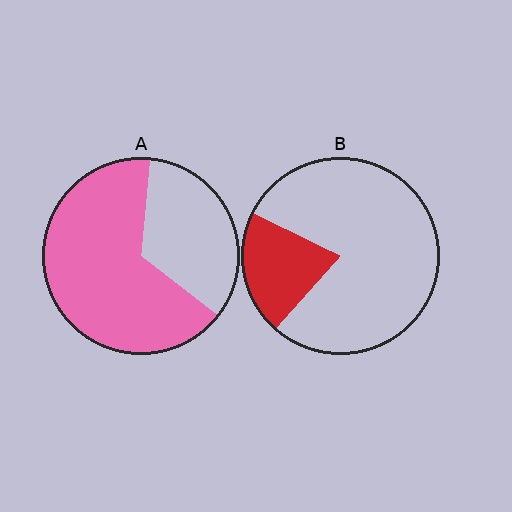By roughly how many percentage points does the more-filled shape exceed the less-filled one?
By roughly 45 percentage points (A over B).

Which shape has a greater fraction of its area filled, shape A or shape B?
Shape A.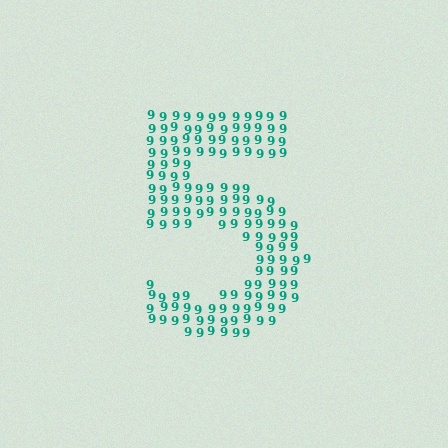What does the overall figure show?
The overall figure shows the digit 5.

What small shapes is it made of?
It is made of small digit 9's.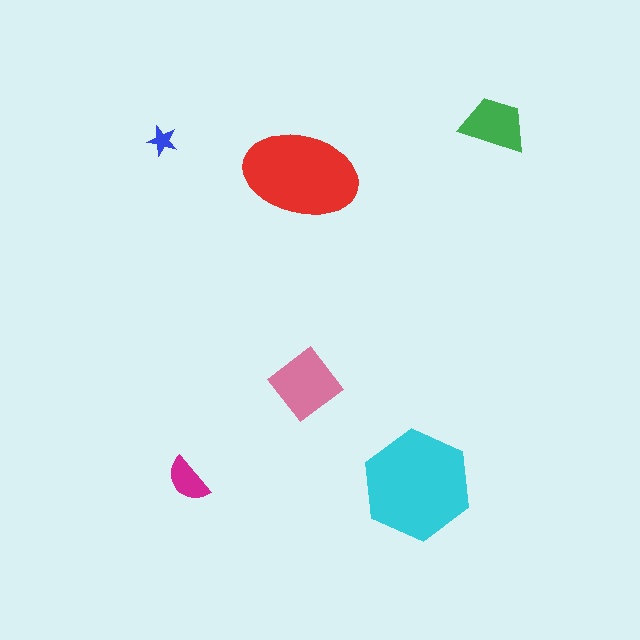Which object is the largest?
The cyan hexagon.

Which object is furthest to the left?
The blue star is leftmost.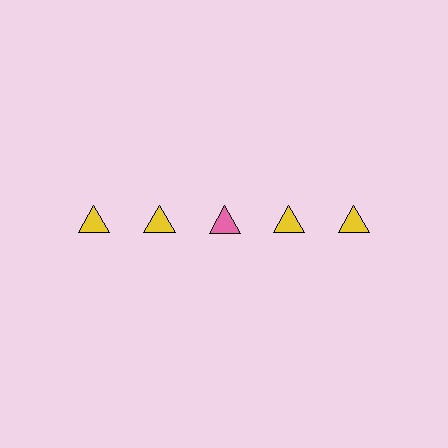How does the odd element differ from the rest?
It has a different color: pink instead of yellow.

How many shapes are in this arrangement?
There are 5 shapes arranged in a grid pattern.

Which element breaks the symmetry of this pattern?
The pink triangle in the top row, center column breaks the symmetry. All other shapes are yellow triangles.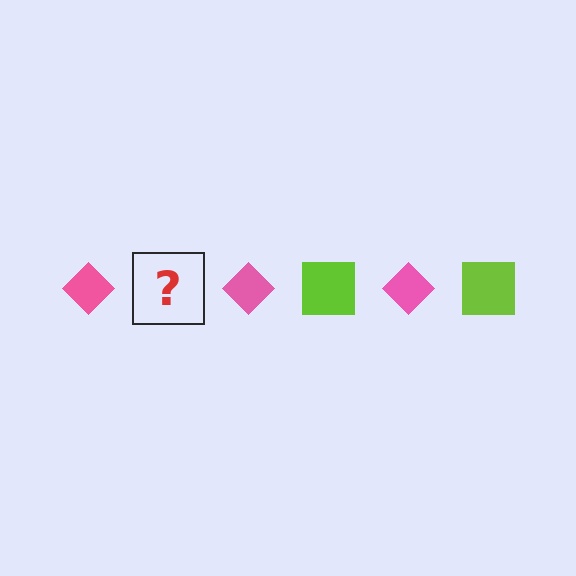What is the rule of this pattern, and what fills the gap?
The rule is that the pattern alternates between pink diamond and lime square. The gap should be filled with a lime square.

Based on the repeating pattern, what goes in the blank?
The blank should be a lime square.